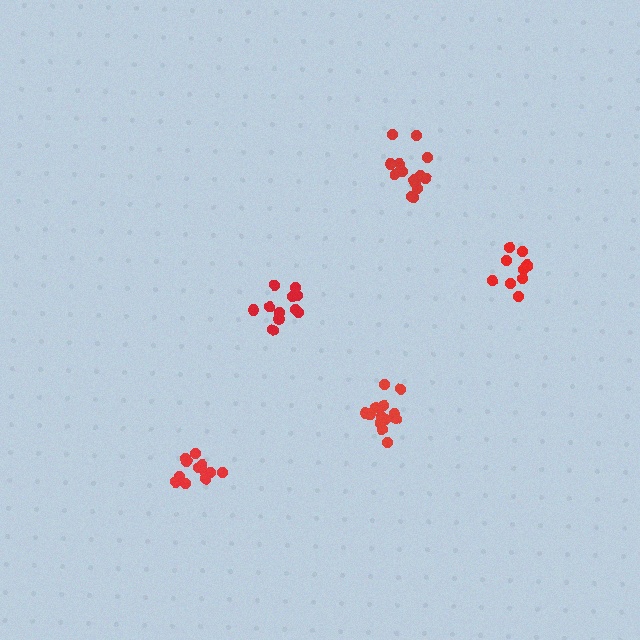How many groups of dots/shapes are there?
There are 5 groups.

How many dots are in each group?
Group 1: 14 dots, Group 2: 10 dots, Group 3: 11 dots, Group 4: 15 dots, Group 5: 12 dots (62 total).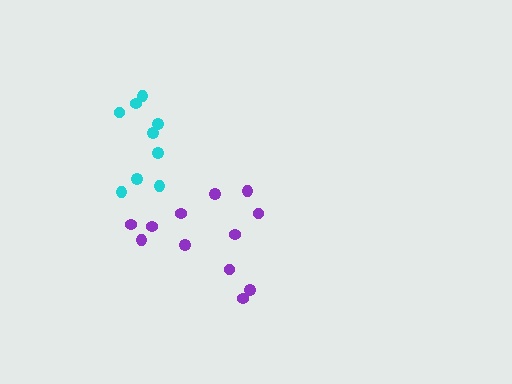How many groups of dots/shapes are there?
There are 2 groups.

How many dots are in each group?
Group 1: 9 dots, Group 2: 12 dots (21 total).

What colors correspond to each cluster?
The clusters are colored: cyan, purple.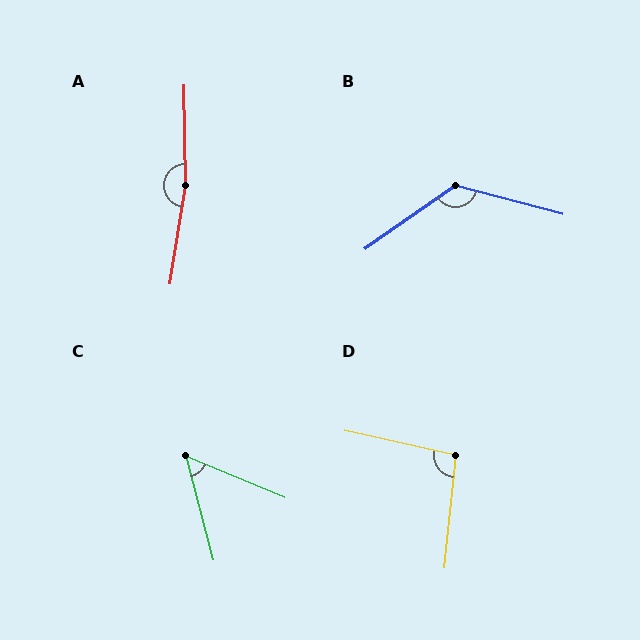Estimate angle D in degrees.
Approximately 97 degrees.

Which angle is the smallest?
C, at approximately 53 degrees.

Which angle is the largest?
A, at approximately 170 degrees.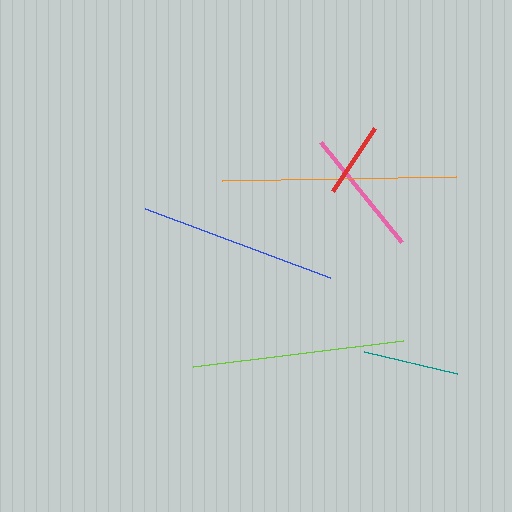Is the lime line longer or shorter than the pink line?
The lime line is longer than the pink line.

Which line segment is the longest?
The orange line is the longest at approximately 234 pixels.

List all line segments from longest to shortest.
From longest to shortest: orange, lime, blue, pink, teal, red.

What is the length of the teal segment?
The teal segment is approximately 96 pixels long.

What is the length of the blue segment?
The blue segment is approximately 197 pixels long.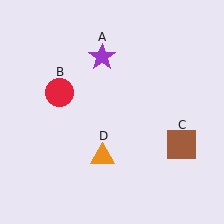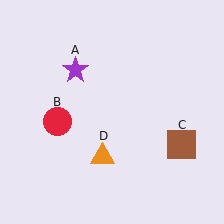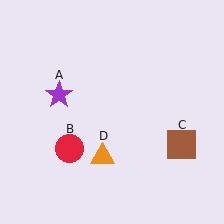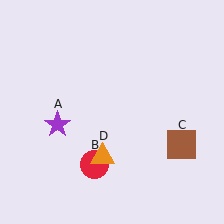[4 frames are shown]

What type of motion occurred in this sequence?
The purple star (object A), red circle (object B) rotated counterclockwise around the center of the scene.